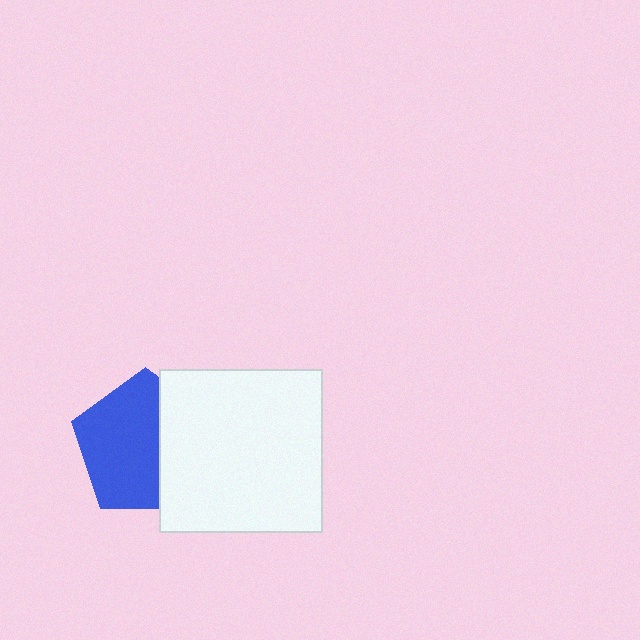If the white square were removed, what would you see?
You would see the complete blue pentagon.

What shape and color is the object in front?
The object in front is a white square.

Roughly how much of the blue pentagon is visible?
About half of it is visible (roughly 63%).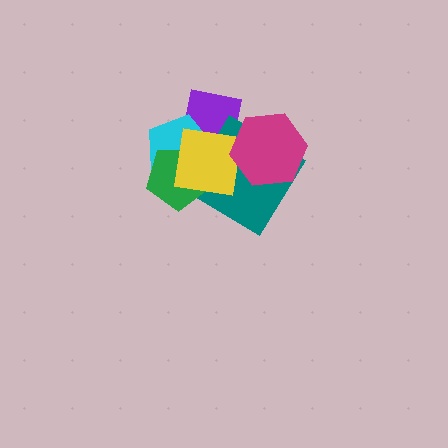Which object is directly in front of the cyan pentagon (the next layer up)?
The teal diamond is directly in front of the cyan pentagon.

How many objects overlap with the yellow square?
4 objects overlap with the yellow square.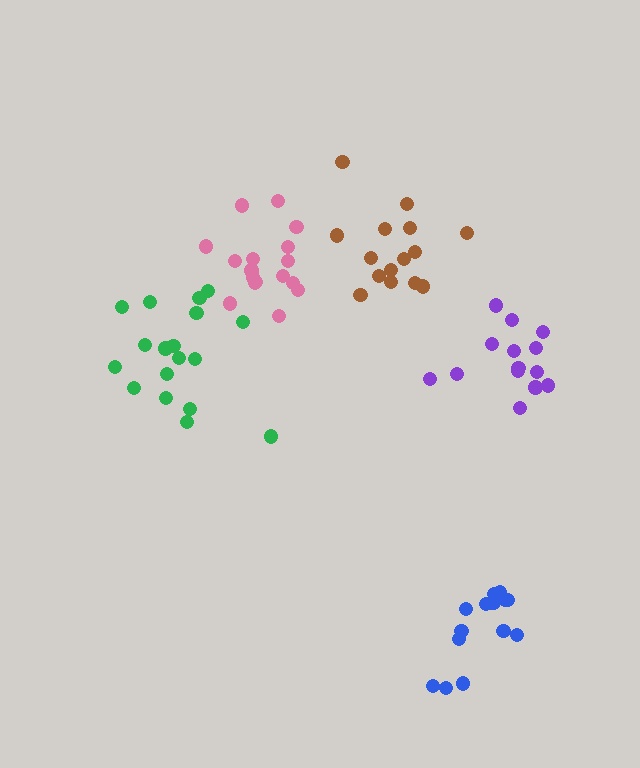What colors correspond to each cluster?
The clusters are colored: blue, purple, green, brown, pink.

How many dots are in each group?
Group 1: 15 dots, Group 2: 14 dots, Group 3: 18 dots, Group 4: 15 dots, Group 5: 17 dots (79 total).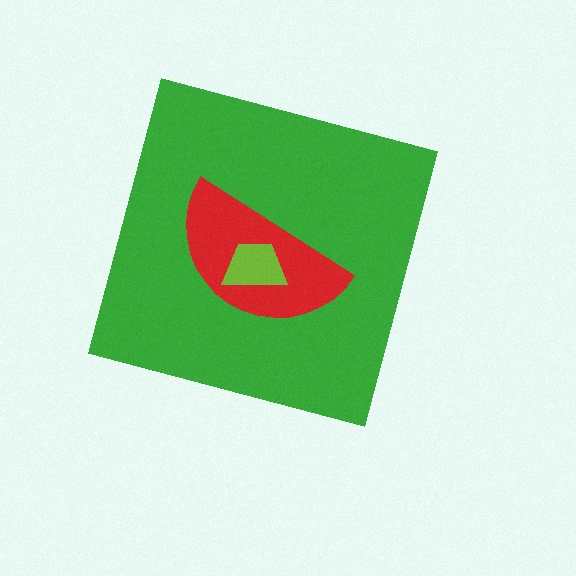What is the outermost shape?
The green square.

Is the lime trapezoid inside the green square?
Yes.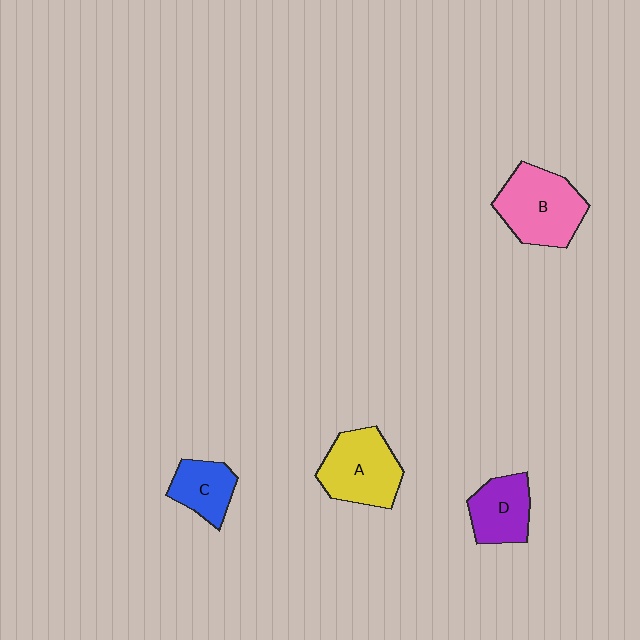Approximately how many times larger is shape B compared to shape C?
Approximately 1.7 times.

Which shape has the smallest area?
Shape C (blue).